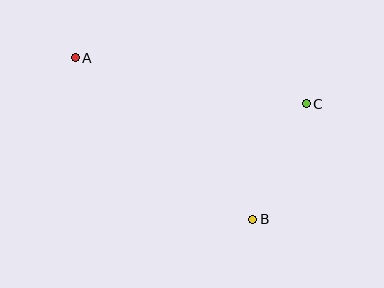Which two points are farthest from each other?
Points A and B are farthest from each other.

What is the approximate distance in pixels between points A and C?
The distance between A and C is approximately 236 pixels.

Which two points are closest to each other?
Points B and C are closest to each other.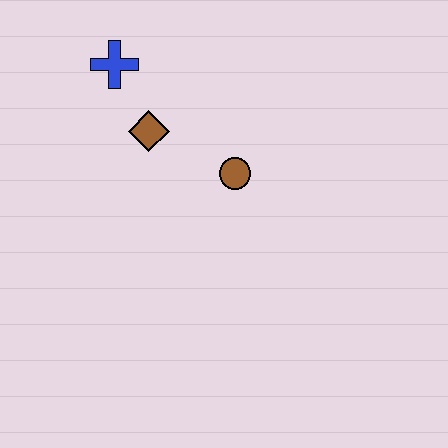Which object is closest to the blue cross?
The brown diamond is closest to the blue cross.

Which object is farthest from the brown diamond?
The brown circle is farthest from the brown diamond.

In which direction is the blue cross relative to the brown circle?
The blue cross is to the left of the brown circle.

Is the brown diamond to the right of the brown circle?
No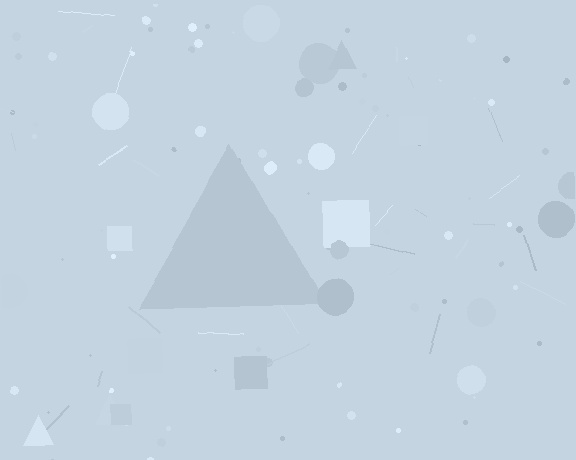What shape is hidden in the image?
A triangle is hidden in the image.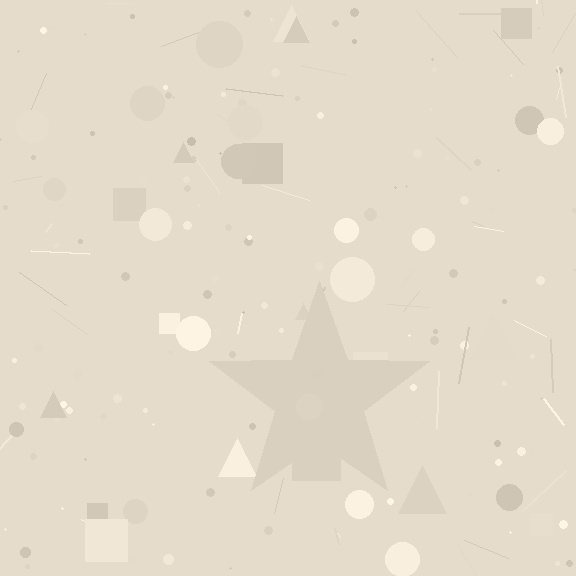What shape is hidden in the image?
A star is hidden in the image.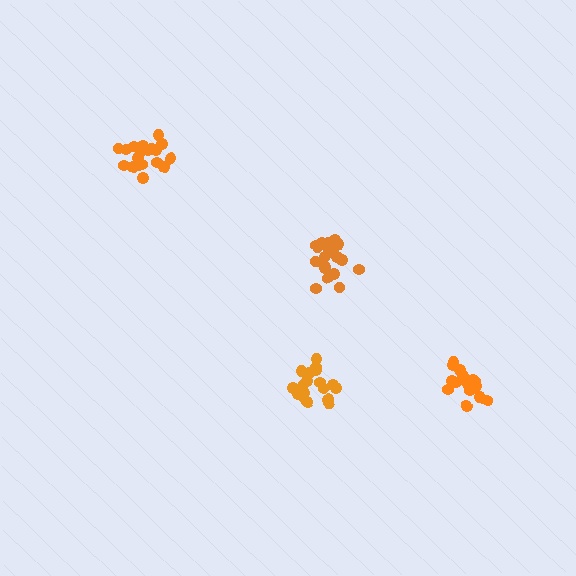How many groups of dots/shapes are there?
There are 4 groups.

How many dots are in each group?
Group 1: 18 dots, Group 2: 19 dots, Group 3: 18 dots, Group 4: 19 dots (74 total).